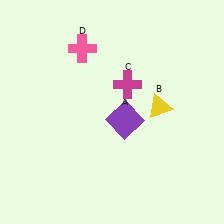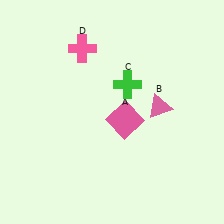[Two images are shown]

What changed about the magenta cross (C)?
In Image 1, C is magenta. In Image 2, it changed to green.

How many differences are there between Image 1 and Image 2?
There are 3 differences between the two images.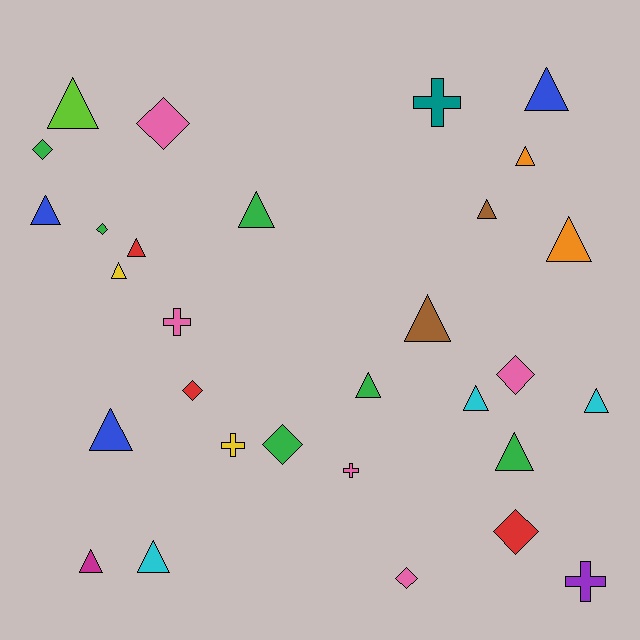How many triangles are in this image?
There are 17 triangles.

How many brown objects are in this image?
There are 2 brown objects.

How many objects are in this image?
There are 30 objects.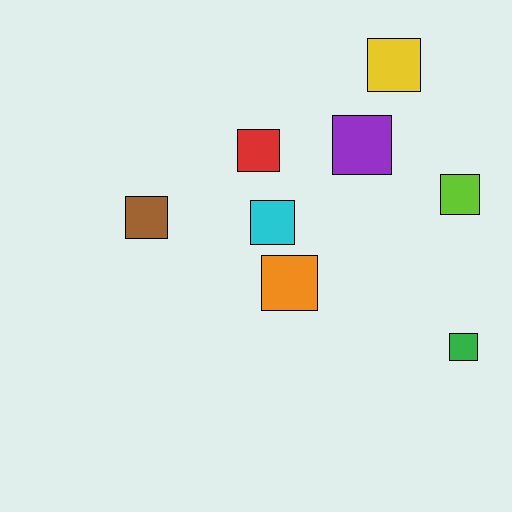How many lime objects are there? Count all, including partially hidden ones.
There is 1 lime object.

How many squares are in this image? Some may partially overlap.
There are 8 squares.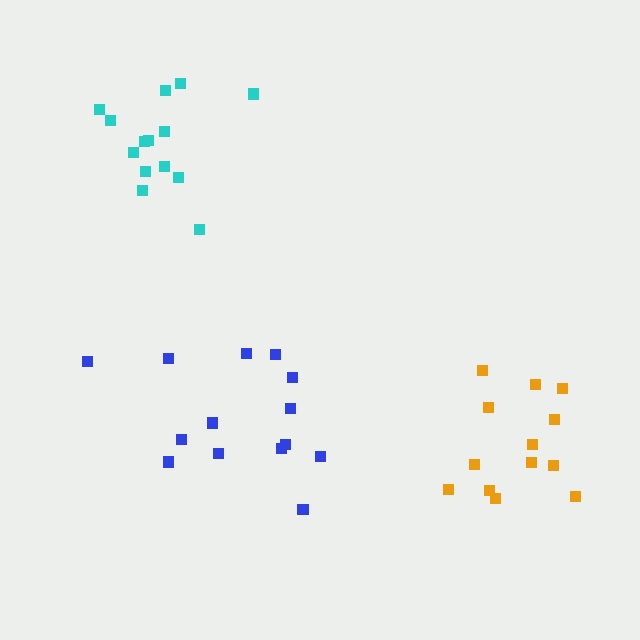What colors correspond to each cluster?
The clusters are colored: orange, blue, cyan.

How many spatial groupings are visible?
There are 3 spatial groupings.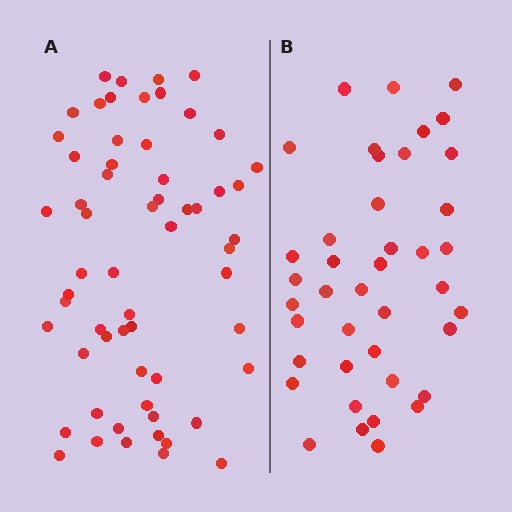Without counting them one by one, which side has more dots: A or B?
Region A (the left region) has more dots.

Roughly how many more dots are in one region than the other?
Region A has approximately 20 more dots than region B.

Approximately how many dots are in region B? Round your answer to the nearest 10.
About 40 dots. (The exact count is 41, which rounds to 40.)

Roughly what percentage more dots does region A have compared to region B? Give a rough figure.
About 45% more.